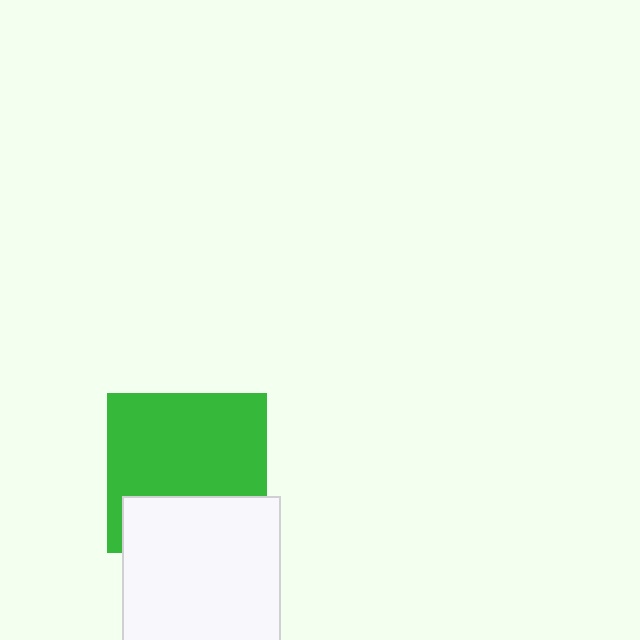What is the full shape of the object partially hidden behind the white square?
The partially hidden object is a green square.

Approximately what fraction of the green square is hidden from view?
Roughly 33% of the green square is hidden behind the white square.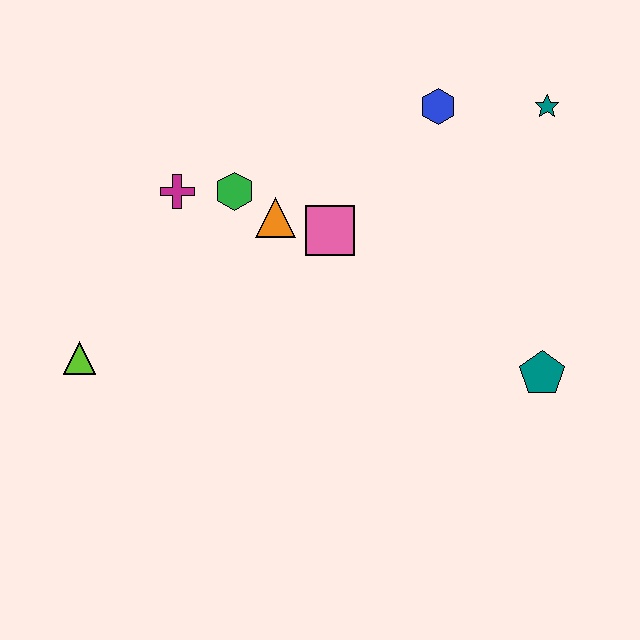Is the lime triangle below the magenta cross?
Yes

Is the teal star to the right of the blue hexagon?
Yes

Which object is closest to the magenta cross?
The green hexagon is closest to the magenta cross.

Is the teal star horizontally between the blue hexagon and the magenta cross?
No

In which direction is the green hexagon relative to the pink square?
The green hexagon is to the left of the pink square.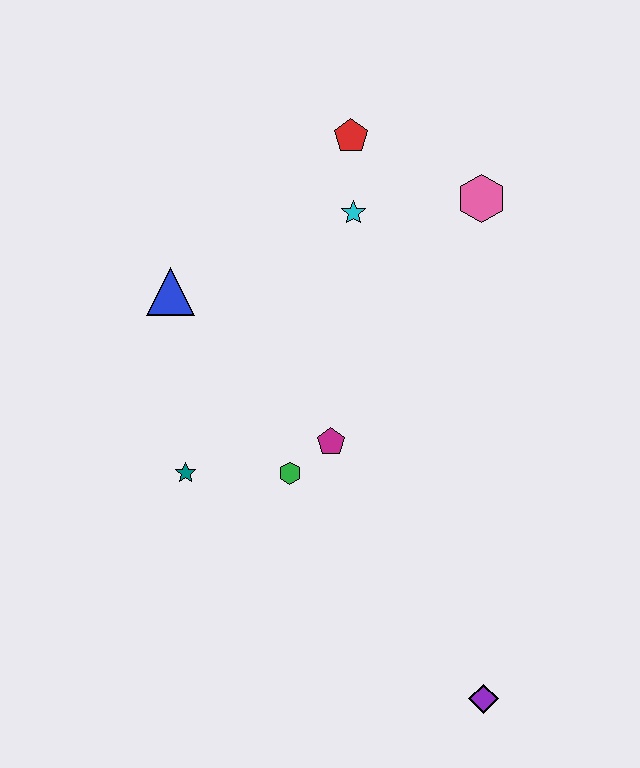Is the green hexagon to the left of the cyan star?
Yes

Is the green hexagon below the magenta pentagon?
Yes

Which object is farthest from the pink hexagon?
The purple diamond is farthest from the pink hexagon.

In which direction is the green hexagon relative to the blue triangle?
The green hexagon is below the blue triangle.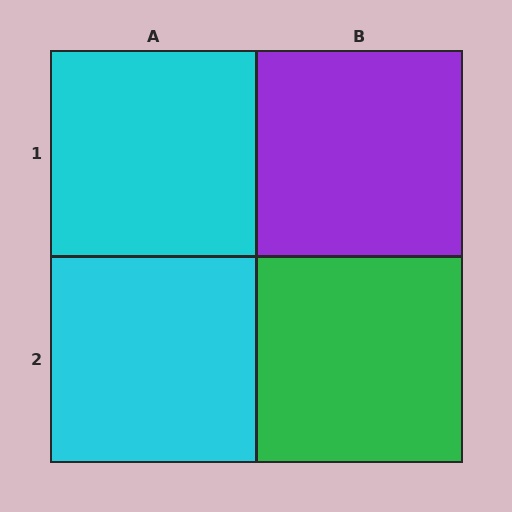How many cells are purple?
1 cell is purple.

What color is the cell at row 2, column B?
Green.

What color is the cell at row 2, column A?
Cyan.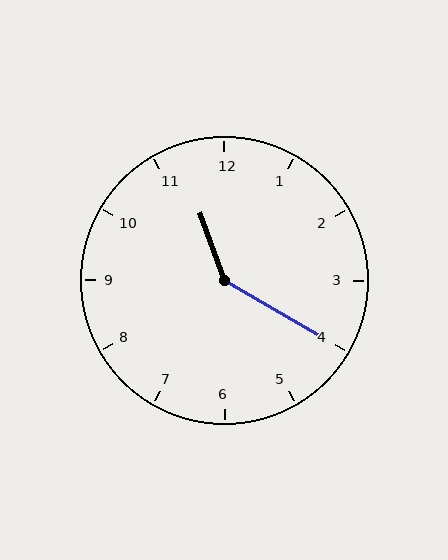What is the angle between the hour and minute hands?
Approximately 140 degrees.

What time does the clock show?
11:20.